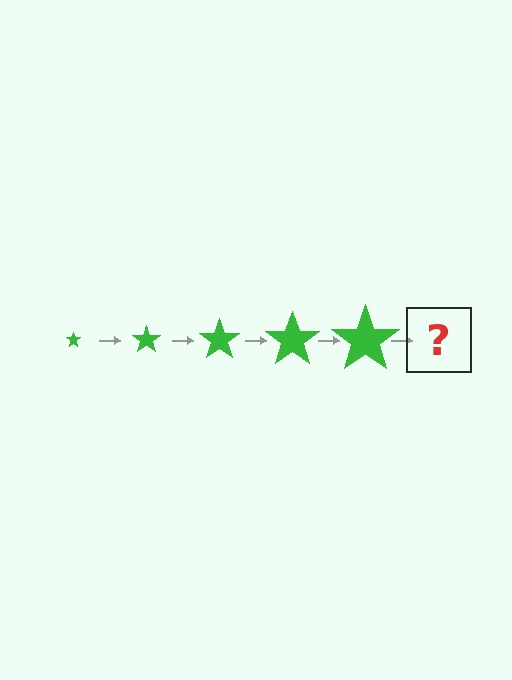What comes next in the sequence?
The next element should be a green star, larger than the previous one.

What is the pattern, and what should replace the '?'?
The pattern is that the star gets progressively larger each step. The '?' should be a green star, larger than the previous one.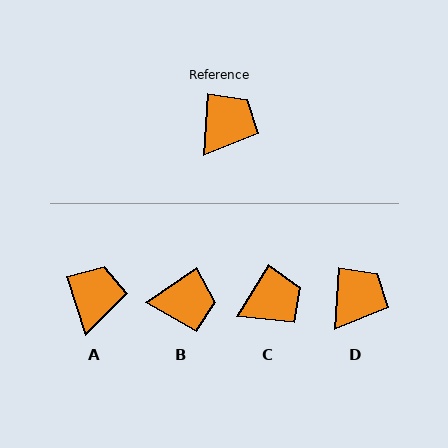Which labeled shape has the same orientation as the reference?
D.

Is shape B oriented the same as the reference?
No, it is off by about 52 degrees.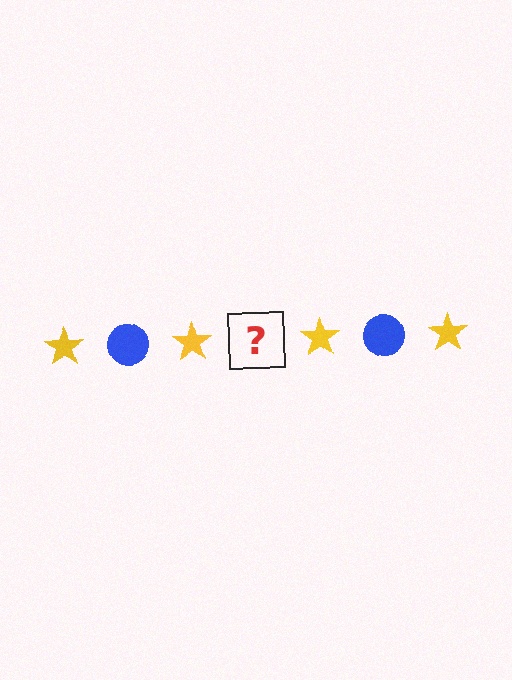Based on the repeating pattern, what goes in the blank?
The blank should be a blue circle.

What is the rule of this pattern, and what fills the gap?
The rule is that the pattern alternates between yellow star and blue circle. The gap should be filled with a blue circle.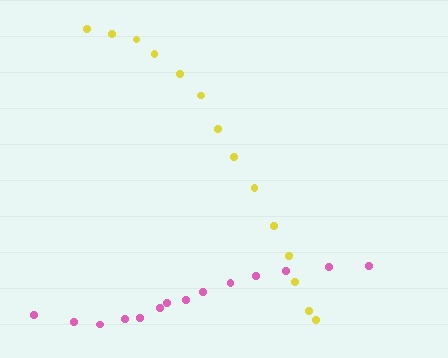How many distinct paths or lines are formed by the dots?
There are 2 distinct paths.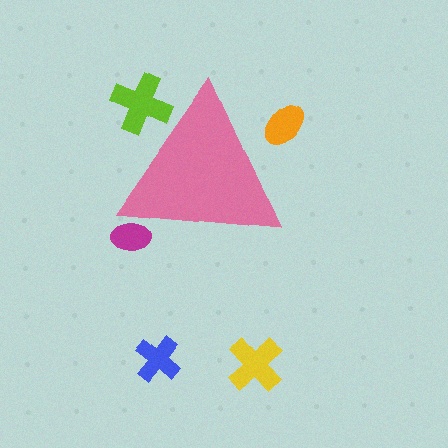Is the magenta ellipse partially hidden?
Yes, the magenta ellipse is partially hidden behind the pink triangle.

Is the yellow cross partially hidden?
No, the yellow cross is fully visible.